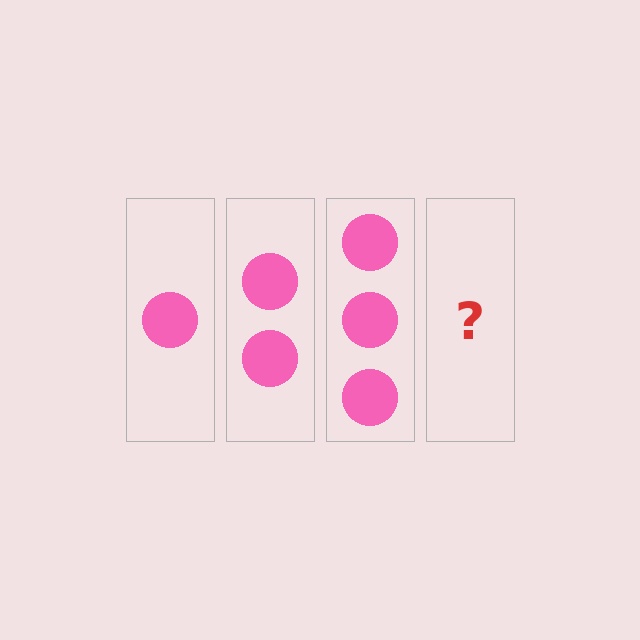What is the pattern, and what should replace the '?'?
The pattern is that each step adds one more circle. The '?' should be 4 circles.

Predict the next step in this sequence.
The next step is 4 circles.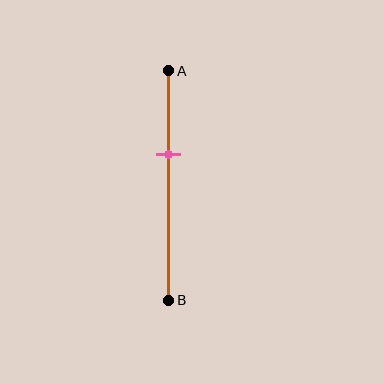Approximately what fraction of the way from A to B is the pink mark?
The pink mark is approximately 35% of the way from A to B.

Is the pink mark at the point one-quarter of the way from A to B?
No, the mark is at about 35% from A, not at the 25% one-quarter point.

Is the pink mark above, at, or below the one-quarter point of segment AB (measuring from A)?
The pink mark is below the one-quarter point of segment AB.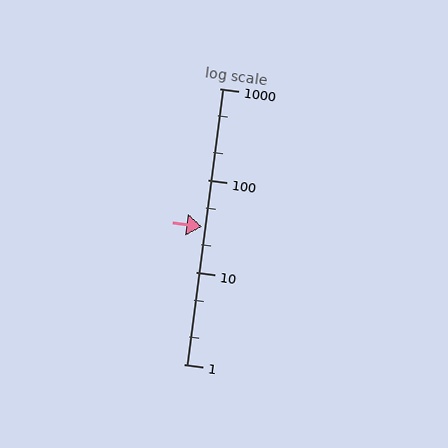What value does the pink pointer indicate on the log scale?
The pointer indicates approximately 31.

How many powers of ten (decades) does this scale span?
The scale spans 3 decades, from 1 to 1000.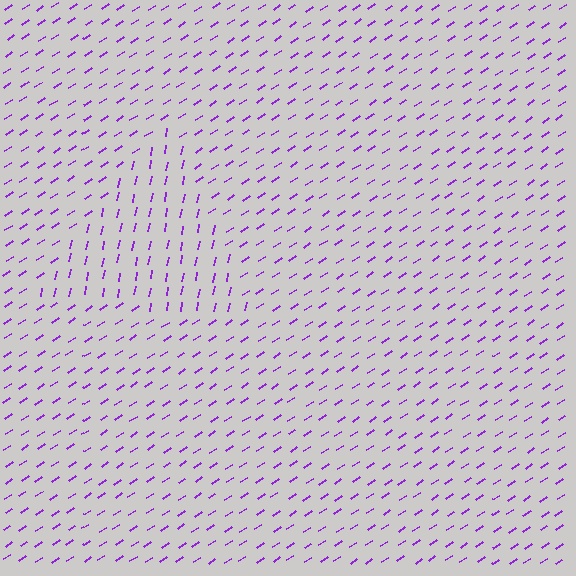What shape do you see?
I see a triangle.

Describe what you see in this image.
The image is filled with small purple line segments. A triangle region in the image has lines oriented differently from the surrounding lines, creating a visible texture boundary.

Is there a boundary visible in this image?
Yes, there is a texture boundary formed by a change in line orientation.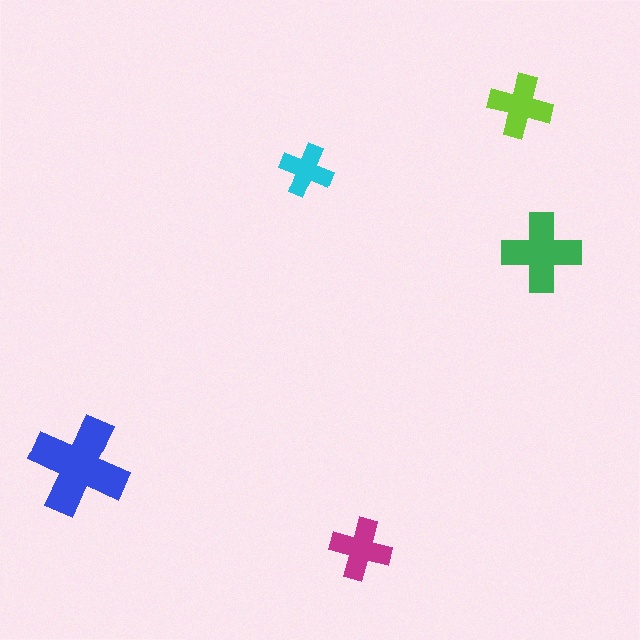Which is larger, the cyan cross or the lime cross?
The lime one.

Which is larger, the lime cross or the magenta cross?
The lime one.